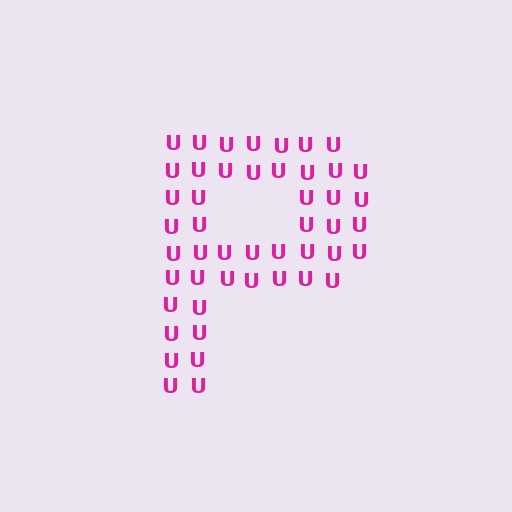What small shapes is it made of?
It is made of small letter U's.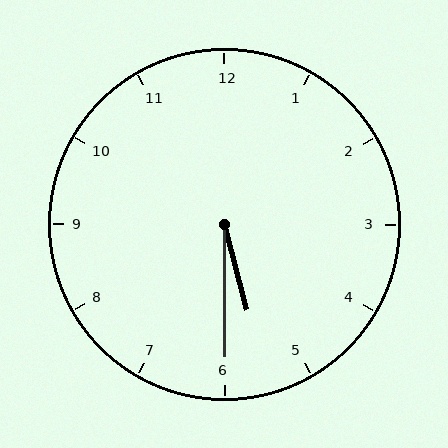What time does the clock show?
5:30.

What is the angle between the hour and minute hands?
Approximately 15 degrees.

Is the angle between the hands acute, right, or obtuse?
It is acute.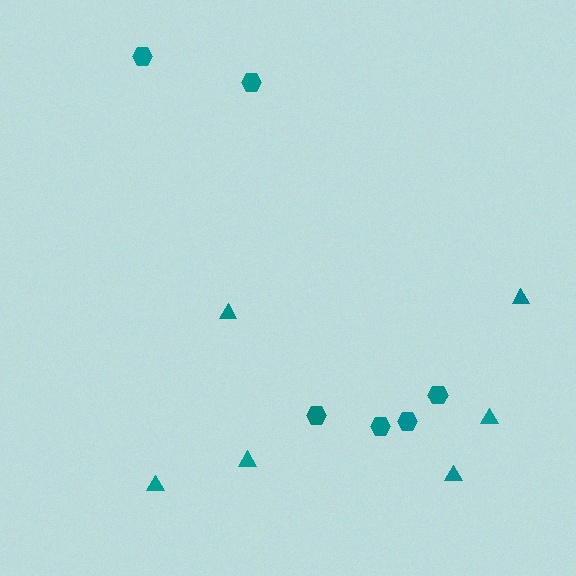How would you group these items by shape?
There are 2 groups: one group of triangles (6) and one group of hexagons (6).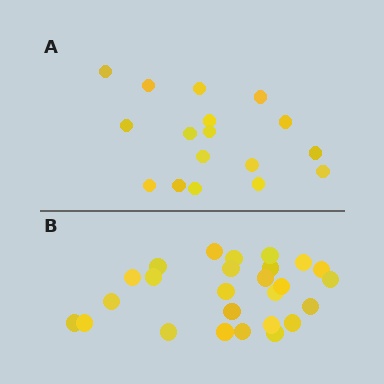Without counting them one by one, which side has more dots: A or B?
Region B (the bottom region) has more dots.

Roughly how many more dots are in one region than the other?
Region B has roughly 8 or so more dots than region A.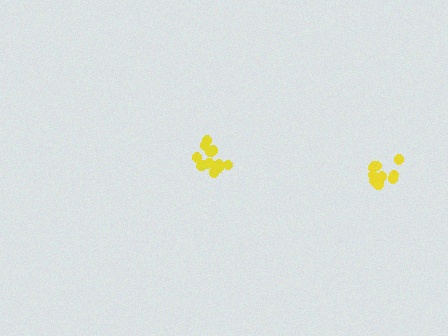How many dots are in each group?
Group 1: 11 dots, Group 2: 14 dots (25 total).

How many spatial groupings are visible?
There are 2 spatial groupings.